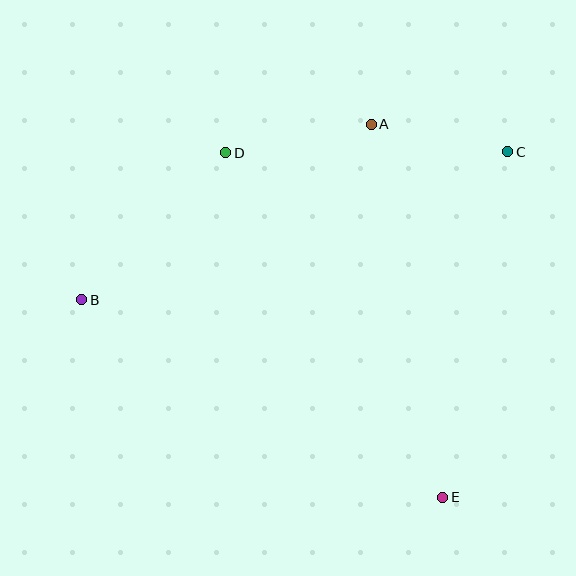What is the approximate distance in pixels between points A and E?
The distance between A and E is approximately 380 pixels.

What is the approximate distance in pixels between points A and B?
The distance between A and B is approximately 339 pixels.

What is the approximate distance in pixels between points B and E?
The distance between B and E is approximately 412 pixels.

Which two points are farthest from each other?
Points B and C are farthest from each other.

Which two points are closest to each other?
Points A and C are closest to each other.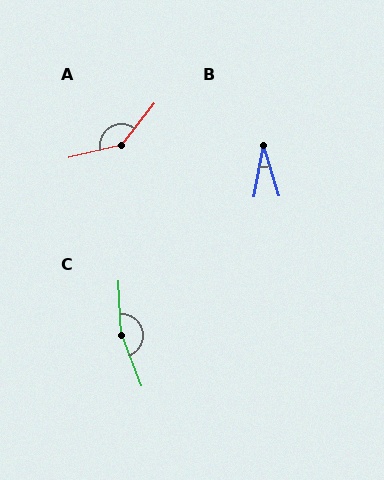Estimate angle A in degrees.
Approximately 142 degrees.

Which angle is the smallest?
B, at approximately 27 degrees.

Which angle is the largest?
C, at approximately 162 degrees.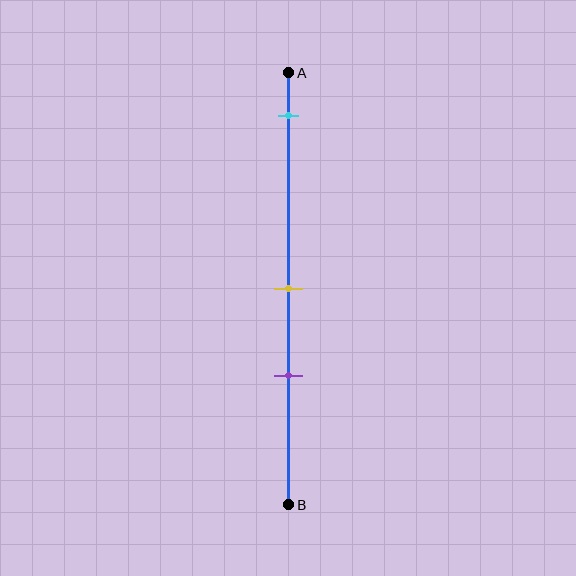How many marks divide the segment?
There are 3 marks dividing the segment.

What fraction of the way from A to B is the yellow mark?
The yellow mark is approximately 50% (0.5) of the way from A to B.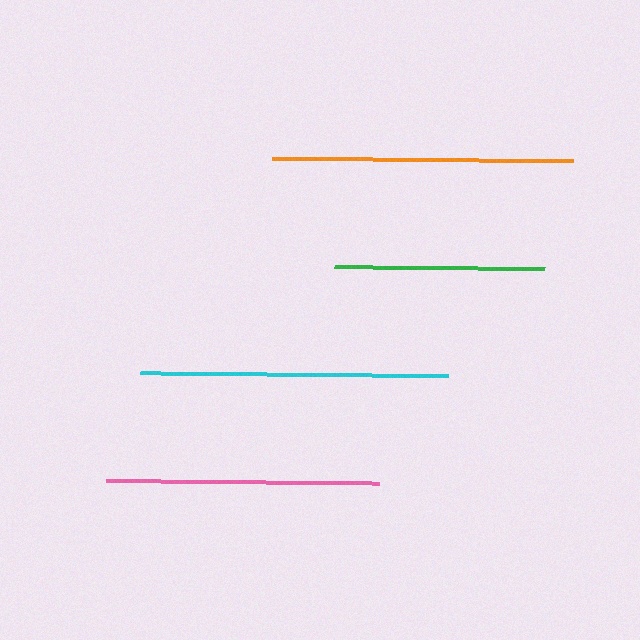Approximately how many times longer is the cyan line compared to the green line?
The cyan line is approximately 1.5 times the length of the green line.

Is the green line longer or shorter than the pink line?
The pink line is longer than the green line.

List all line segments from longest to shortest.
From longest to shortest: cyan, orange, pink, green.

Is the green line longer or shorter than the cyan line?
The cyan line is longer than the green line.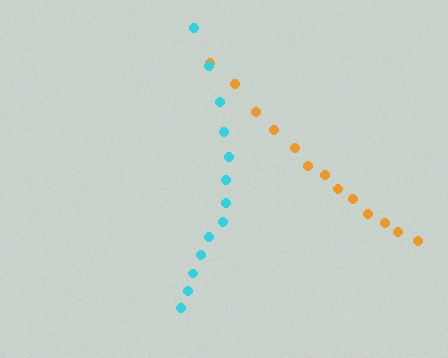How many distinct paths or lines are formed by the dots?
There are 2 distinct paths.